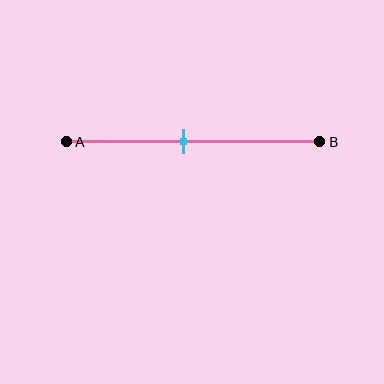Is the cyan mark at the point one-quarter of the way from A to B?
No, the mark is at about 45% from A, not at the 25% one-quarter point.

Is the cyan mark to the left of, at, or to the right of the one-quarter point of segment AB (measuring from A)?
The cyan mark is to the right of the one-quarter point of segment AB.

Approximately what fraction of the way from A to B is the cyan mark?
The cyan mark is approximately 45% of the way from A to B.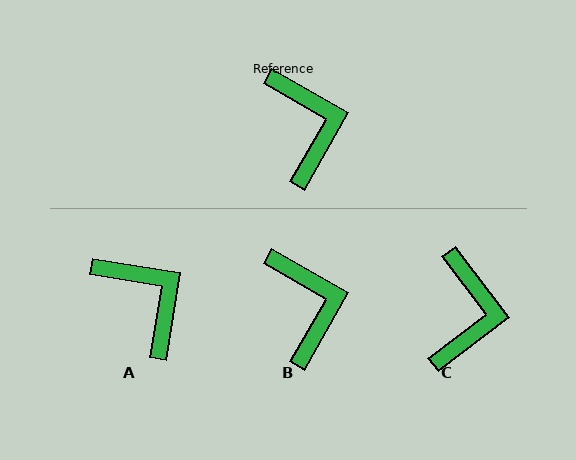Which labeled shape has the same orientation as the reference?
B.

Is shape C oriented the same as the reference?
No, it is off by about 23 degrees.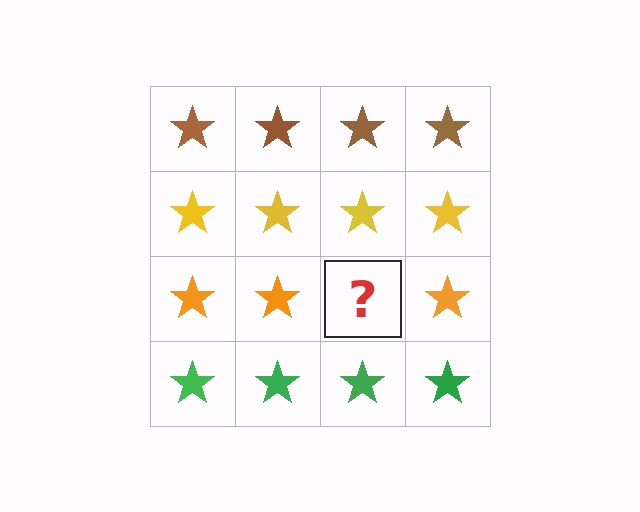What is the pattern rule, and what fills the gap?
The rule is that each row has a consistent color. The gap should be filled with an orange star.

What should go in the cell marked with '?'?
The missing cell should contain an orange star.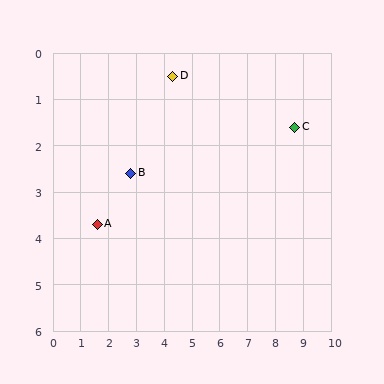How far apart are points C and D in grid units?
Points C and D are about 4.5 grid units apart.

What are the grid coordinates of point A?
Point A is at approximately (1.6, 3.7).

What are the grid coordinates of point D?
Point D is at approximately (4.3, 0.5).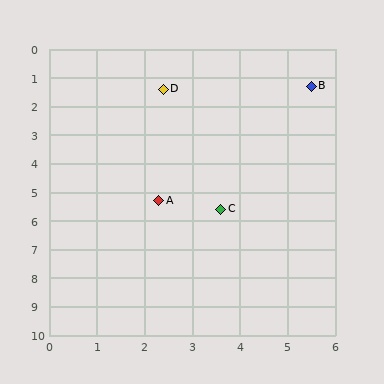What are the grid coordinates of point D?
Point D is at approximately (2.4, 1.4).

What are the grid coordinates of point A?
Point A is at approximately (2.3, 5.3).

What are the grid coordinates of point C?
Point C is at approximately (3.6, 5.6).